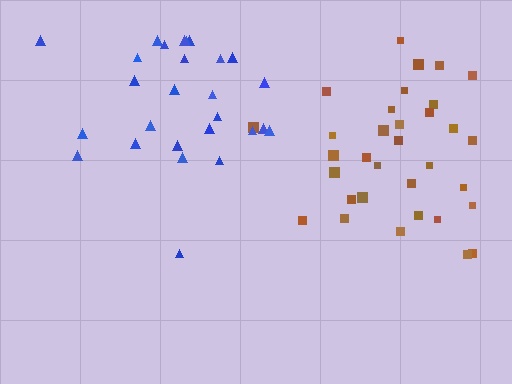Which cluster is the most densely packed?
Brown.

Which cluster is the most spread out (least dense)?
Blue.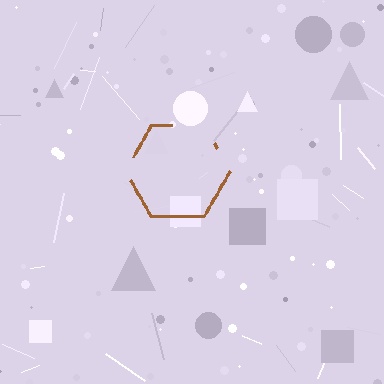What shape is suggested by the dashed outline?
The dashed outline suggests a hexagon.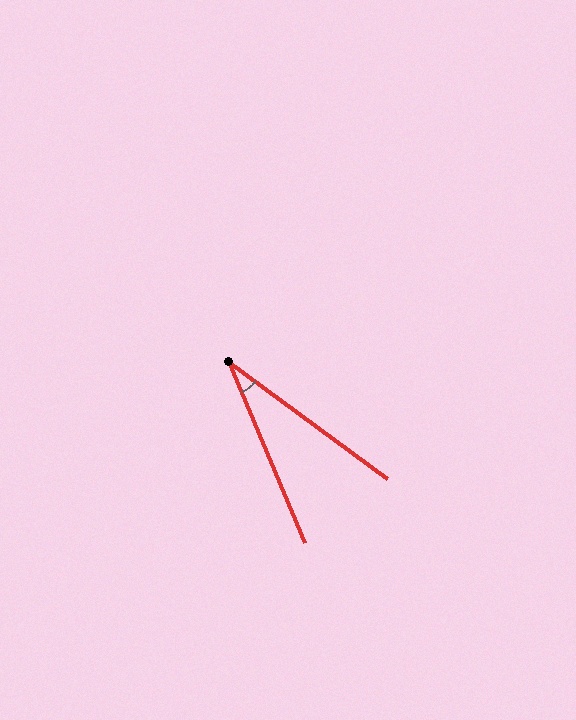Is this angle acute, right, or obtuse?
It is acute.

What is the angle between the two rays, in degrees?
Approximately 31 degrees.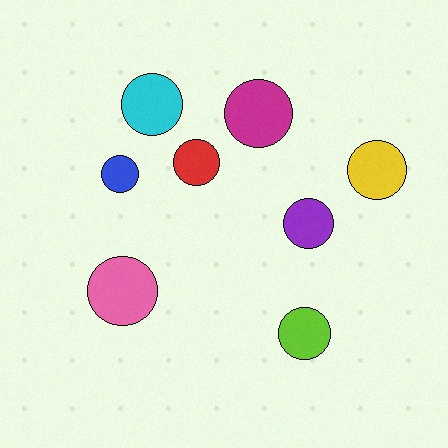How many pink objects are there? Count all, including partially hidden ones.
There is 1 pink object.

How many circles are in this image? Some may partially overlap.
There are 8 circles.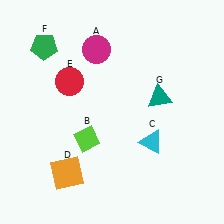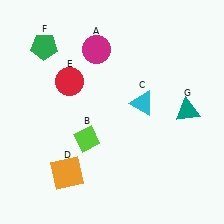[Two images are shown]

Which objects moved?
The objects that moved are: the cyan triangle (C), the teal triangle (G).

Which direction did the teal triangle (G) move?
The teal triangle (G) moved right.